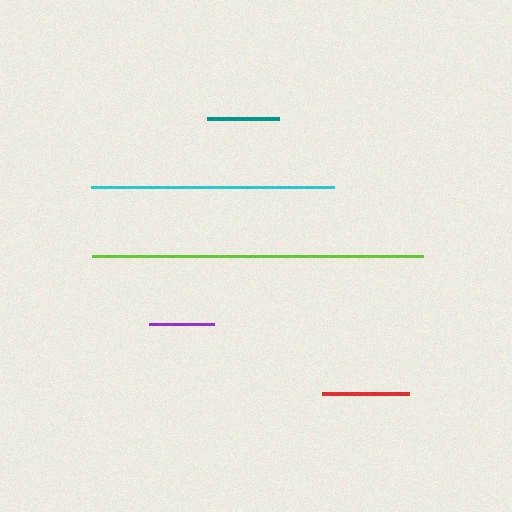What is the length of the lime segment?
The lime segment is approximately 331 pixels long.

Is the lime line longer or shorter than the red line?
The lime line is longer than the red line.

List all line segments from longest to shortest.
From longest to shortest: lime, cyan, red, teal, purple.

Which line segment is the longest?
The lime line is the longest at approximately 331 pixels.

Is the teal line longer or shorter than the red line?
The red line is longer than the teal line.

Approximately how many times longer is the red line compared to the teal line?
The red line is approximately 1.2 times the length of the teal line.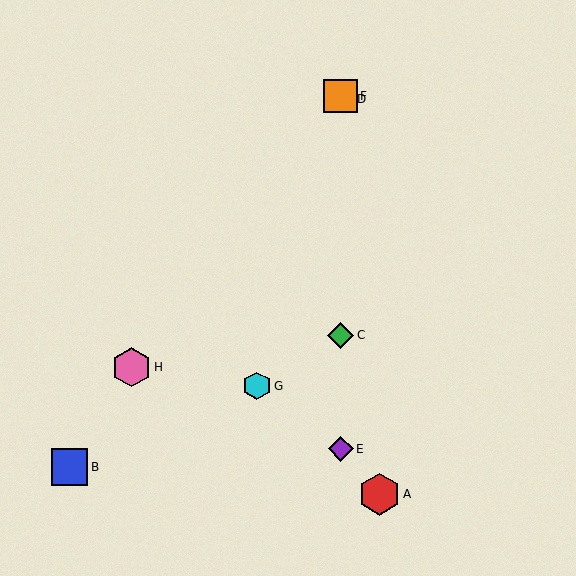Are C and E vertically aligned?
Yes, both are at x≈341.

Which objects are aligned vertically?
Objects C, D, E, F are aligned vertically.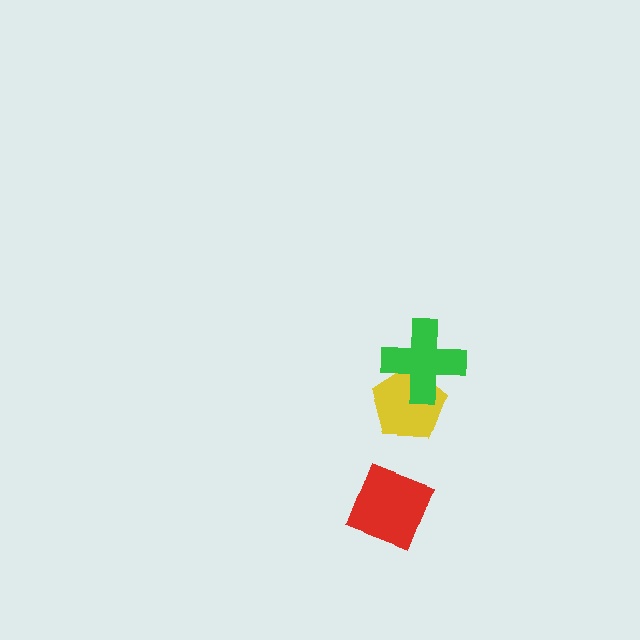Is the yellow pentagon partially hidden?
Yes, it is partially covered by another shape.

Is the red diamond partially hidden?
No, no other shape covers it.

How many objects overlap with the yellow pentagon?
1 object overlaps with the yellow pentagon.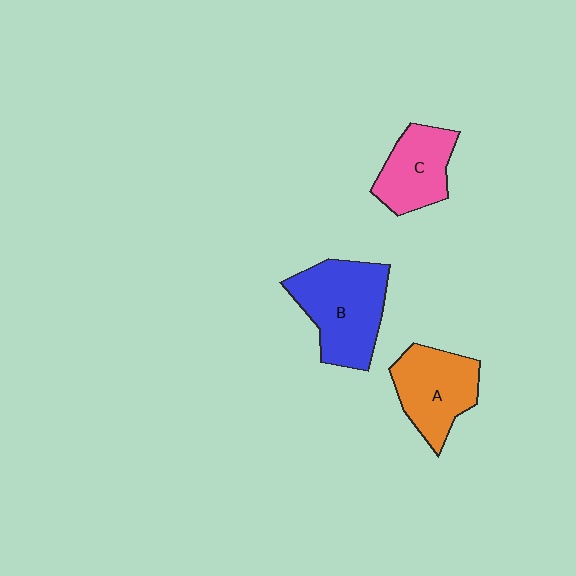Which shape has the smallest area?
Shape C (pink).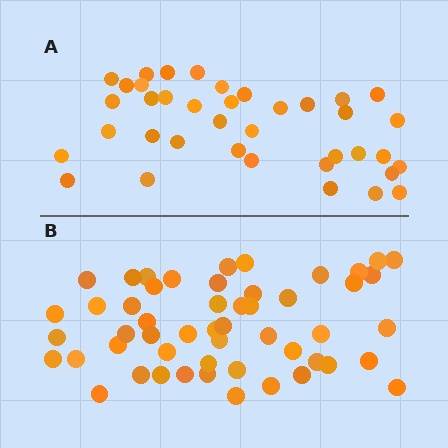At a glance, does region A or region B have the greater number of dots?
Region B (the bottom region) has more dots.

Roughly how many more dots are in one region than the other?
Region B has approximately 15 more dots than region A.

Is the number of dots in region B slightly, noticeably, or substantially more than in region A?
Region B has noticeably more, but not dramatically so. The ratio is roughly 1.4 to 1.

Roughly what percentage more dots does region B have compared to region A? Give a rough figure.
About 35% more.